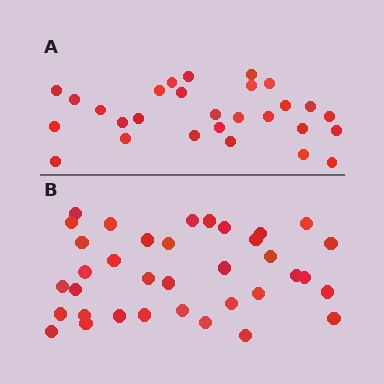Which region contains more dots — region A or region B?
Region B (the bottom region) has more dots.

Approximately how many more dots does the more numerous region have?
Region B has roughly 8 or so more dots than region A.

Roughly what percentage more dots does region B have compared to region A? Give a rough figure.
About 30% more.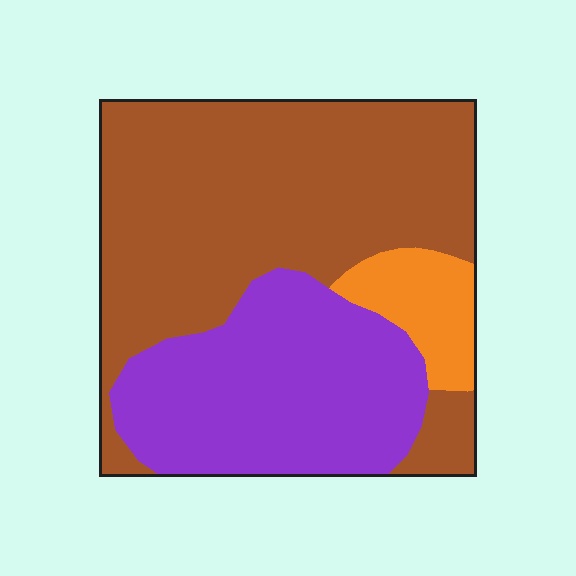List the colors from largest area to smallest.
From largest to smallest: brown, purple, orange.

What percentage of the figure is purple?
Purple takes up between a third and a half of the figure.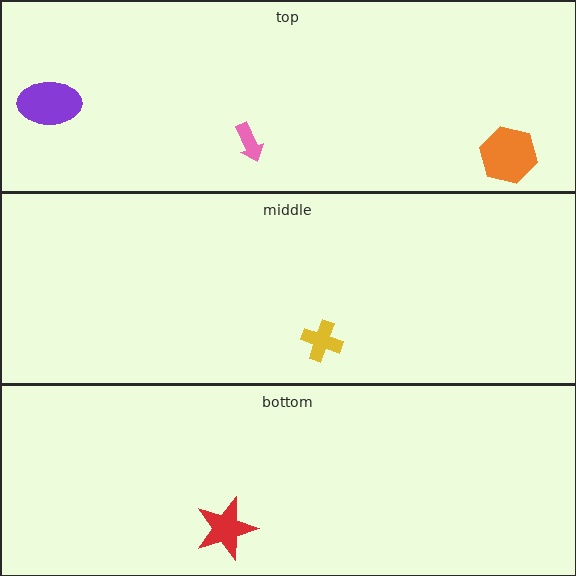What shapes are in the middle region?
The yellow cross.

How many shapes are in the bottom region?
1.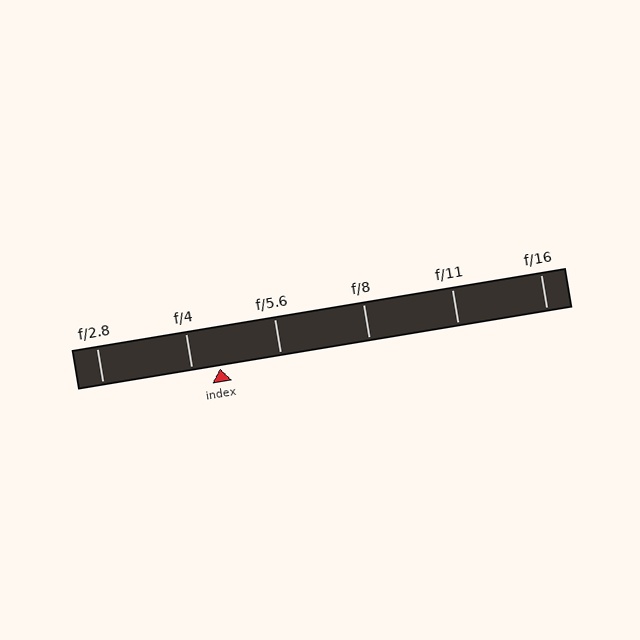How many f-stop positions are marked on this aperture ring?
There are 6 f-stop positions marked.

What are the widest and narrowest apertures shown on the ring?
The widest aperture shown is f/2.8 and the narrowest is f/16.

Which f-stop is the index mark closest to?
The index mark is closest to f/4.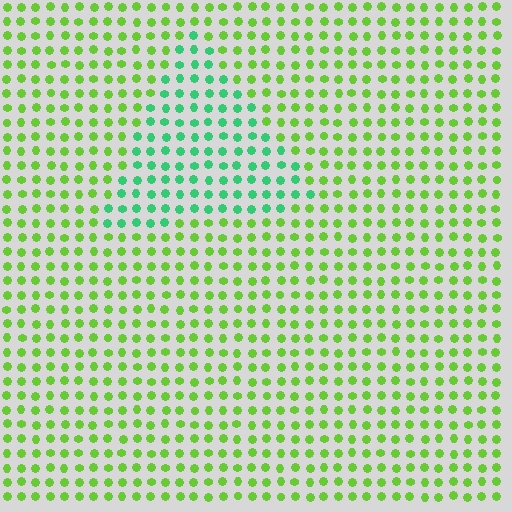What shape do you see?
I see a triangle.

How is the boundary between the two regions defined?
The boundary is defined purely by a slight shift in hue (about 46 degrees). Spacing, size, and orientation are identical on both sides.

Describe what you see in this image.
The image is filled with small lime elements in a uniform arrangement. A triangle-shaped region is visible where the elements are tinted to a slightly different hue, forming a subtle color boundary.